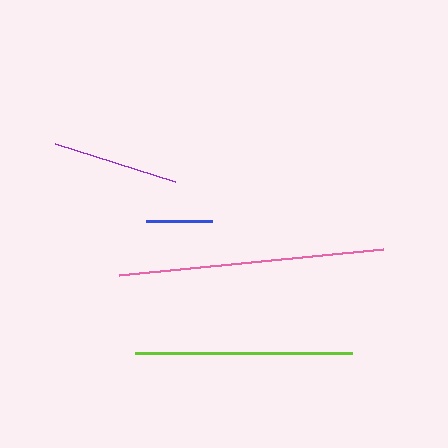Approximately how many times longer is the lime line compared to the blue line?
The lime line is approximately 3.3 times the length of the blue line.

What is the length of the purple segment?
The purple segment is approximately 127 pixels long.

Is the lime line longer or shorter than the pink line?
The pink line is longer than the lime line.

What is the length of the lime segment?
The lime segment is approximately 218 pixels long.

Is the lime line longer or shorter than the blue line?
The lime line is longer than the blue line.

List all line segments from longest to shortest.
From longest to shortest: pink, lime, purple, blue.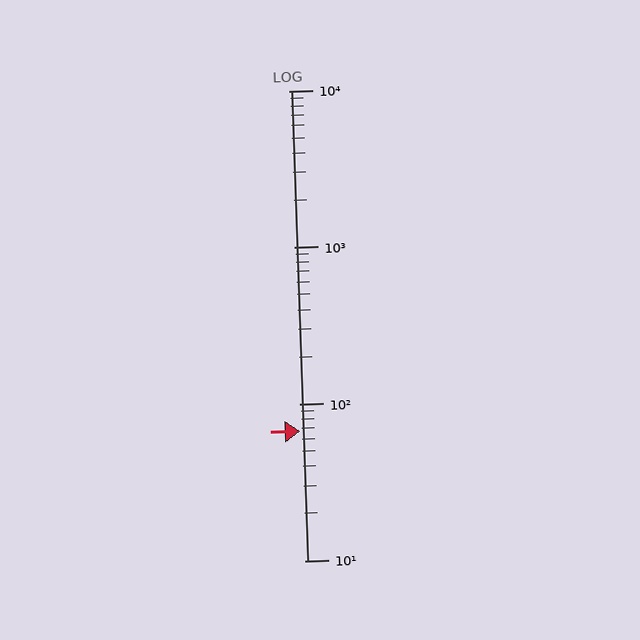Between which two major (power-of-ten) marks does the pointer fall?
The pointer is between 10 and 100.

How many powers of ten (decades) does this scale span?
The scale spans 3 decades, from 10 to 10000.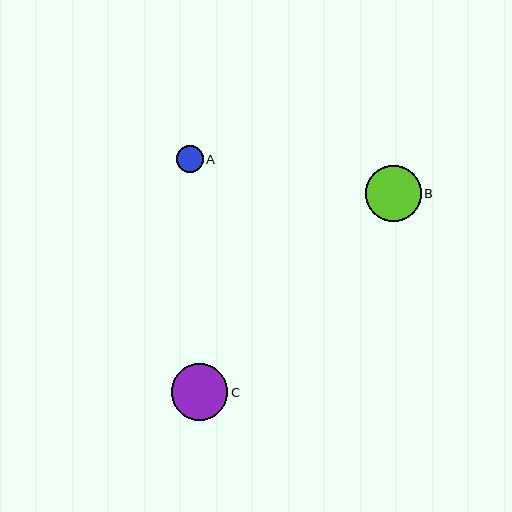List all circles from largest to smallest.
From largest to smallest: C, B, A.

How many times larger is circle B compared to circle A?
Circle B is approximately 2.1 times the size of circle A.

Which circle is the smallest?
Circle A is the smallest with a size of approximately 27 pixels.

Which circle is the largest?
Circle C is the largest with a size of approximately 57 pixels.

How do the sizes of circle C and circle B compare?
Circle C and circle B are approximately the same size.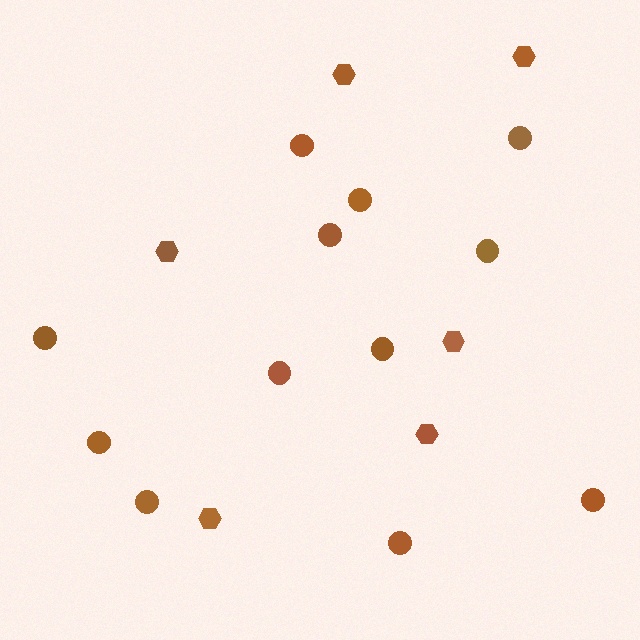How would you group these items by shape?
There are 2 groups: one group of hexagons (6) and one group of circles (12).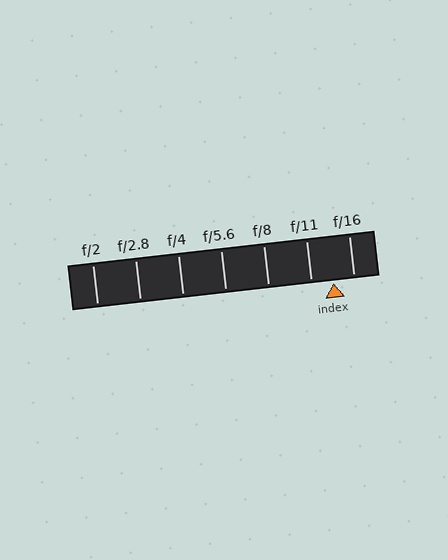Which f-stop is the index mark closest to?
The index mark is closest to f/16.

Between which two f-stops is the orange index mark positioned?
The index mark is between f/11 and f/16.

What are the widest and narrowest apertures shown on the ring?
The widest aperture shown is f/2 and the narrowest is f/16.